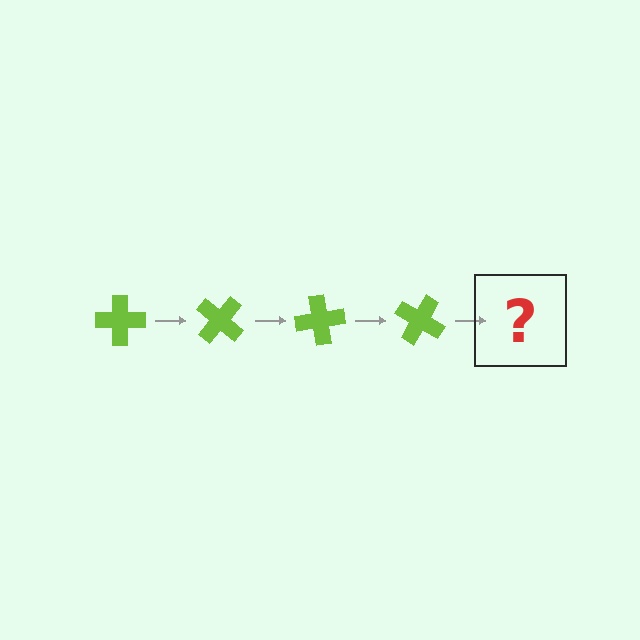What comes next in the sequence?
The next element should be a lime cross rotated 160 degrees.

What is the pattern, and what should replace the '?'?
The pattern is that the cross rotates 40 degrees each step. The '?' should be a lime cross rotated 160 degrees.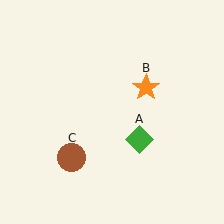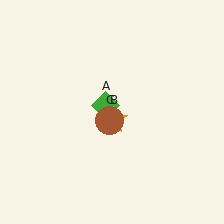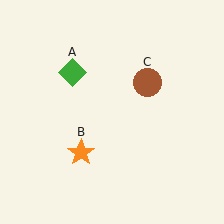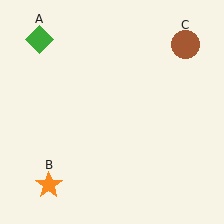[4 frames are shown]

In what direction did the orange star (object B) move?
The orange star (object B) moved down and to the left.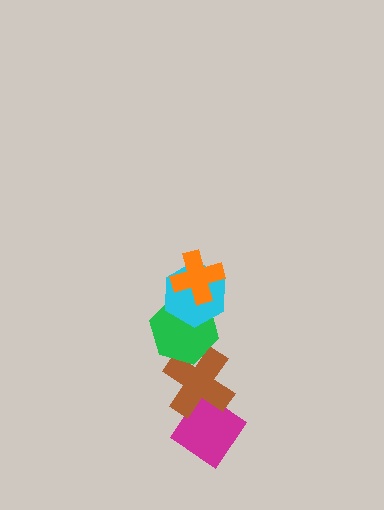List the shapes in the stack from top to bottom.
From top to bottom: the orange cross, the cyan hexagon, the green hexagon, the brown cross, the magenta diamond.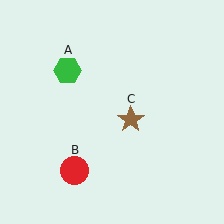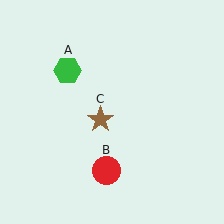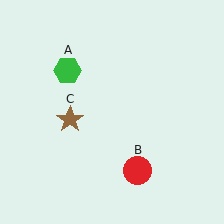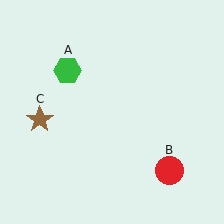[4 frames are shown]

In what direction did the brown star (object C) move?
The brown star (object C) moved left.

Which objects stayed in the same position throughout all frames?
Green hexagon (object A) remained stationary.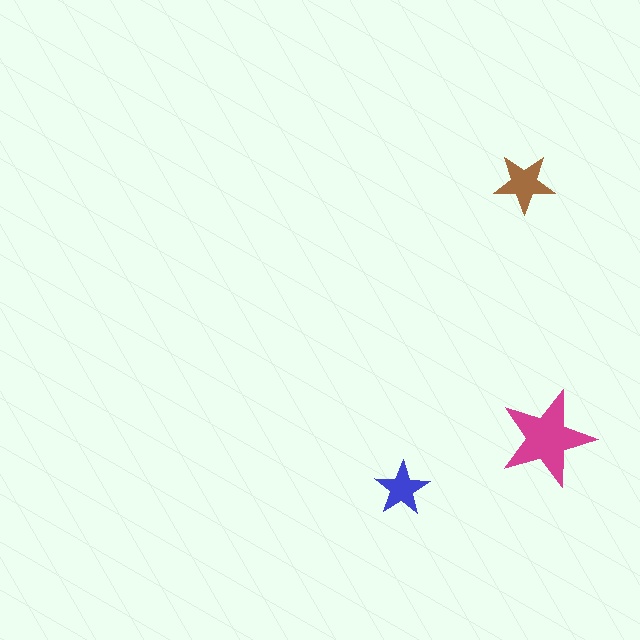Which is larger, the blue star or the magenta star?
The magenta one.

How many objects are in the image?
There are 3 objects in the image.